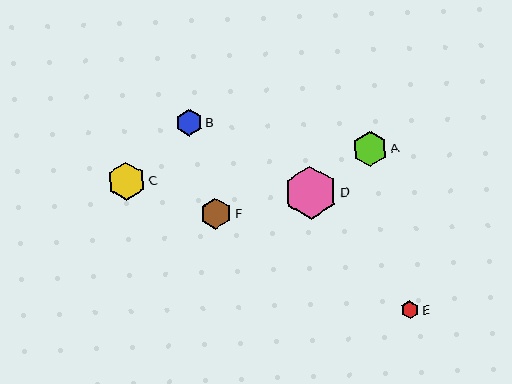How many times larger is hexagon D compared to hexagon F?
Hexagon D is approximately 1.7 times the size of hexagon F.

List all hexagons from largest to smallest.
From largest to smallest: D, C, A, F, B, E.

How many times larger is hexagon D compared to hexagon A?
Hexagon D is approximately 1.5 times the size of hexagon A.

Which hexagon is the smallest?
Hexagon E is the smallest with a size of approximately 18 pixels.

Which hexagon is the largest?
Hexagon D is the largest with a size of approximately 53 pixels.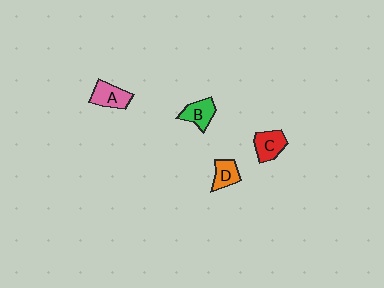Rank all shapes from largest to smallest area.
From largest to smallest: A (pink), C (red), B (green), D (orange).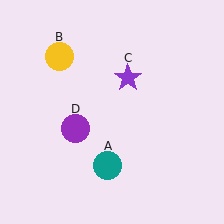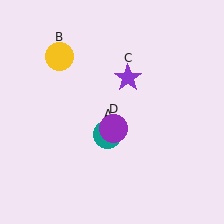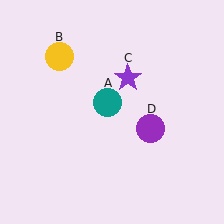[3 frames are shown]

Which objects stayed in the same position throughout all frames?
Yellow circle (object B) and purple star (object C) remained stationary.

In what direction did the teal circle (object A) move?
The teal circle (object A) moved up.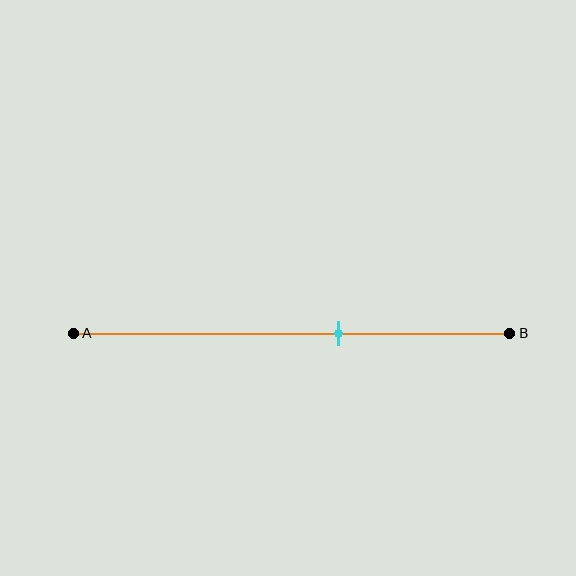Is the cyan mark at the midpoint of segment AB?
No, the mark is at about 60% from A, not at the 50% midpoint.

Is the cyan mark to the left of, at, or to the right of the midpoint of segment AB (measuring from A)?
The cyan mark is to the right of the midpoint of segment AB.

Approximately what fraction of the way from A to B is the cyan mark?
The cyan mark is approximately 60% of the way from A to B.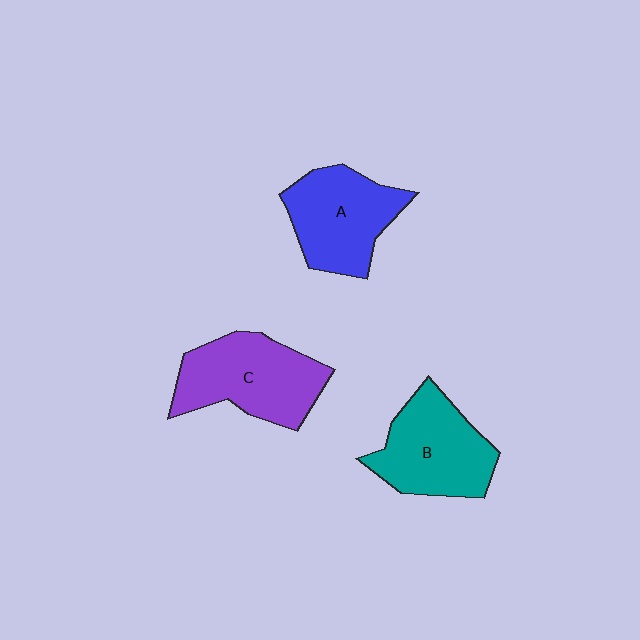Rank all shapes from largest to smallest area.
From largest to smallest: C (purple), B (teal), A (blue).